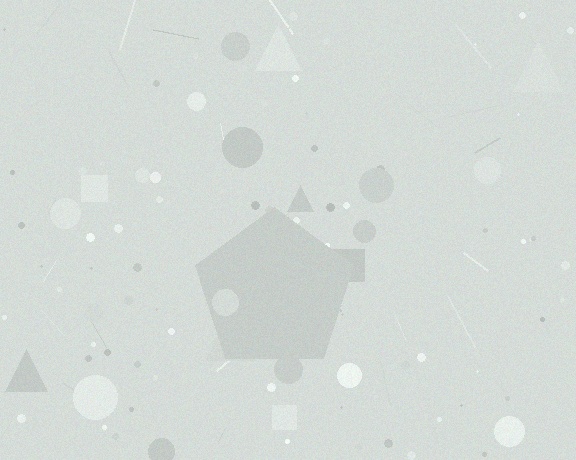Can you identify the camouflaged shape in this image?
The camouflaged shape is a pentagon.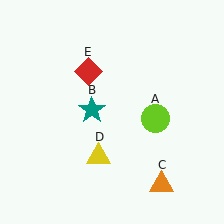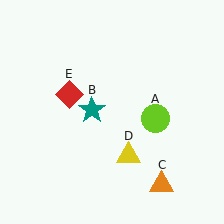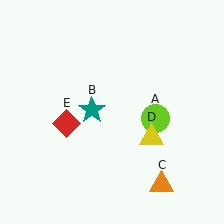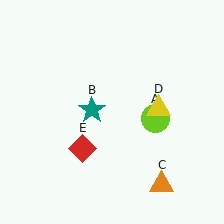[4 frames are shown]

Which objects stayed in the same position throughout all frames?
Lime circle (object A) and teal star (object B) and orange triangle (object C) remained stationary.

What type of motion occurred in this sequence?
The yellow triangle (object D), red diamond (object E) rotated counterclockwise around the center of the scene.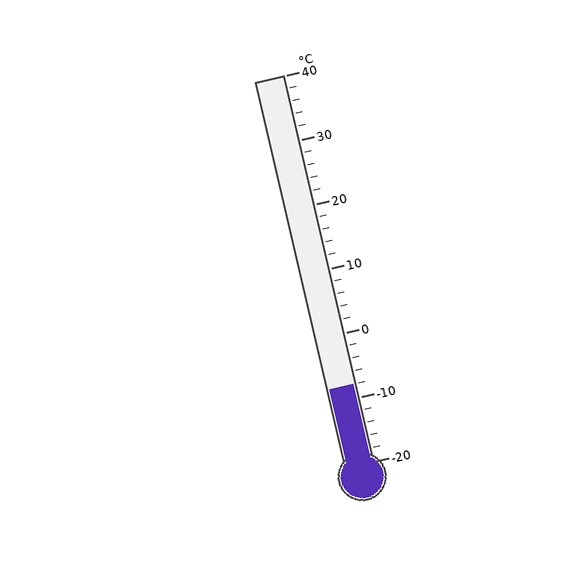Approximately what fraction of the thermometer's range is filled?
The thermometer is filled to approximately 20% of its range.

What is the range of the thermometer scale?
The thermometer scale ranges from -20°C to 40°C.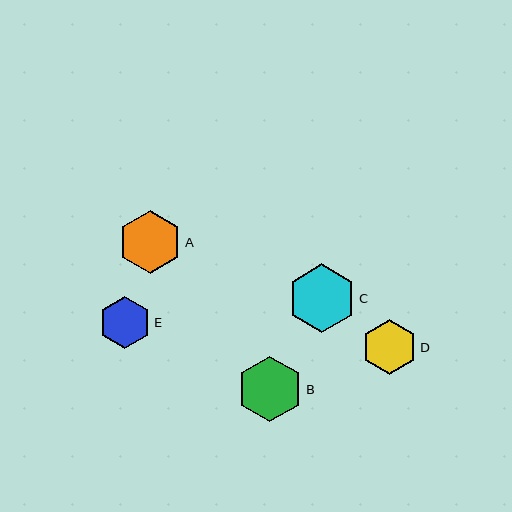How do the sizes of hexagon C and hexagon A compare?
Hexagon C and hexagon A are approximately the same size.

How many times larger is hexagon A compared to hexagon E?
Hexagon A is approximately 1.2 times the size of hexagon E.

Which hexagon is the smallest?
Hexagon E is the smallest with a size of approximately 52 pixels.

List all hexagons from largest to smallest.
From largest to smallest: C, B, A, D, E.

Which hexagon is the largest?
Hexagon C is the largest with a size of approximately 69 pixels.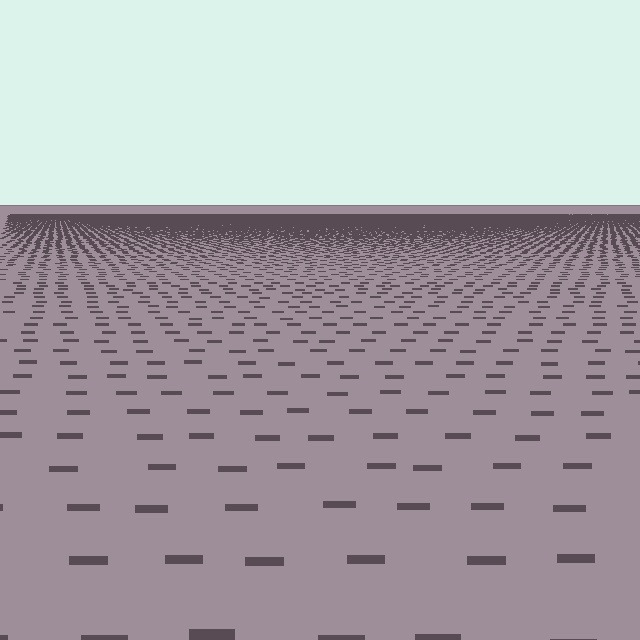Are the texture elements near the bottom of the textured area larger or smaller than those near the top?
Larger. Near the bottom, elements are closer to the viewer and appear at a bigger on-screen size.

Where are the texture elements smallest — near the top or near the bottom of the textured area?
Near the top.